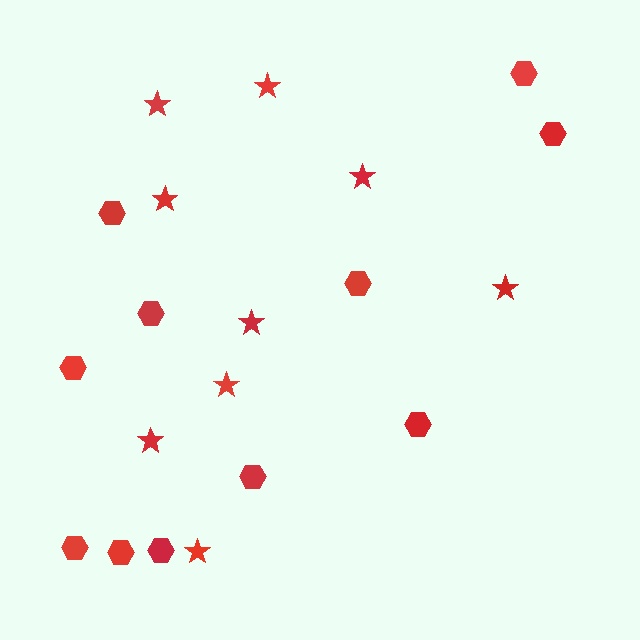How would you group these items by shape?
There are 2 groups: one group of stars (9) and one group of hexagons (11).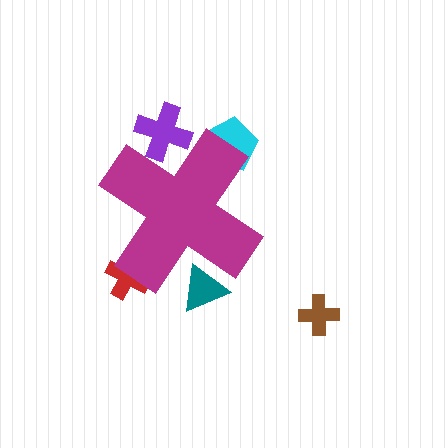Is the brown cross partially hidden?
No, the brown cross is fully visible.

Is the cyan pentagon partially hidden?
Yes, the cyan pentagon is partially hidden behind the magenta cross.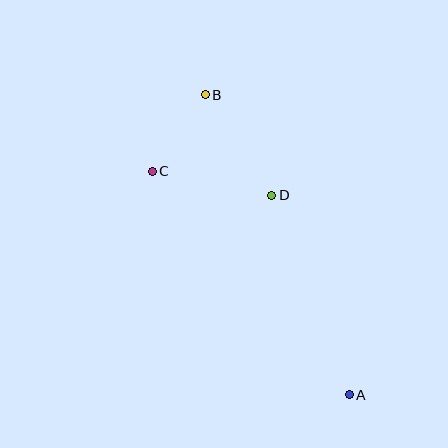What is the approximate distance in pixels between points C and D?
The distance between C and D is approximately 122 pixels.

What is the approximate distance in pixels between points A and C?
The distance between A and C is approximately 298 pixels.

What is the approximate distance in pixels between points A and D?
The distance between A and D is approximately 214 pixels.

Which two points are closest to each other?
Points B and C are closest to each other.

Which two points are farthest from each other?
Points A and B are farthest from each other.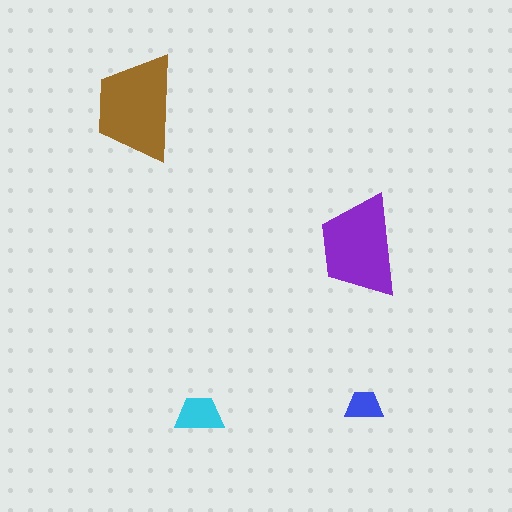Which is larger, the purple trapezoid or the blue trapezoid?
The purple one.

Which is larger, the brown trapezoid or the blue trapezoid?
The brown one.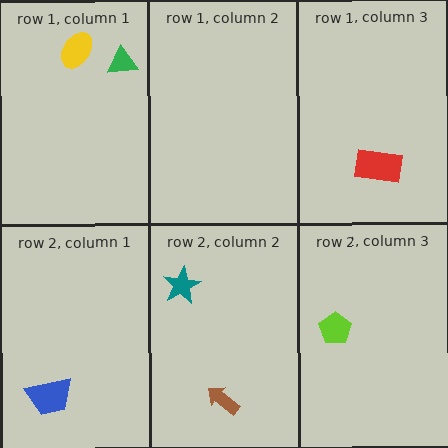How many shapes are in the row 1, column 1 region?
2.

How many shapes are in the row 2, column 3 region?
1.